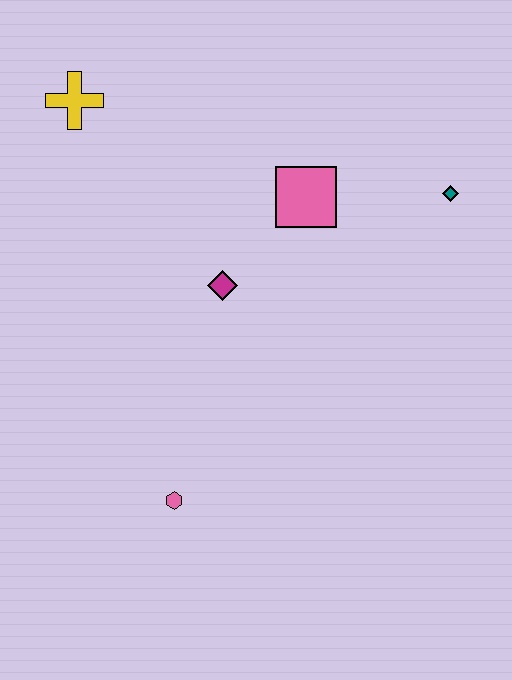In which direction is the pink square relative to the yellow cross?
The pink square is to the right of the yellow cross.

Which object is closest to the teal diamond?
The pink square is closest to the teal diamond.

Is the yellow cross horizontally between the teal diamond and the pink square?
No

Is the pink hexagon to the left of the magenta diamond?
Yes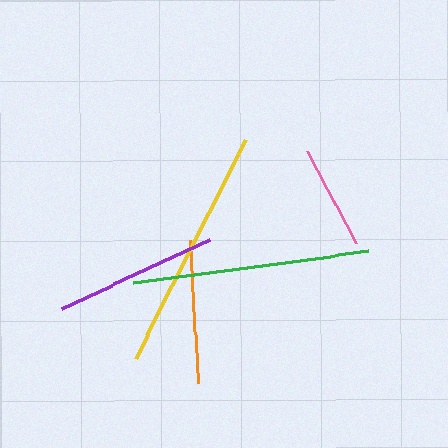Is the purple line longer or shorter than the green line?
The green line is longer than the purple line.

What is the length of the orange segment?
The orange segment is approximately 143 pixels long.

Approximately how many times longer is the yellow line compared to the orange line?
The yellow line is approximately 1.7 times the length of the orange line.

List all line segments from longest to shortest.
From longest to shortest: yellow, green, purple, orange, pink.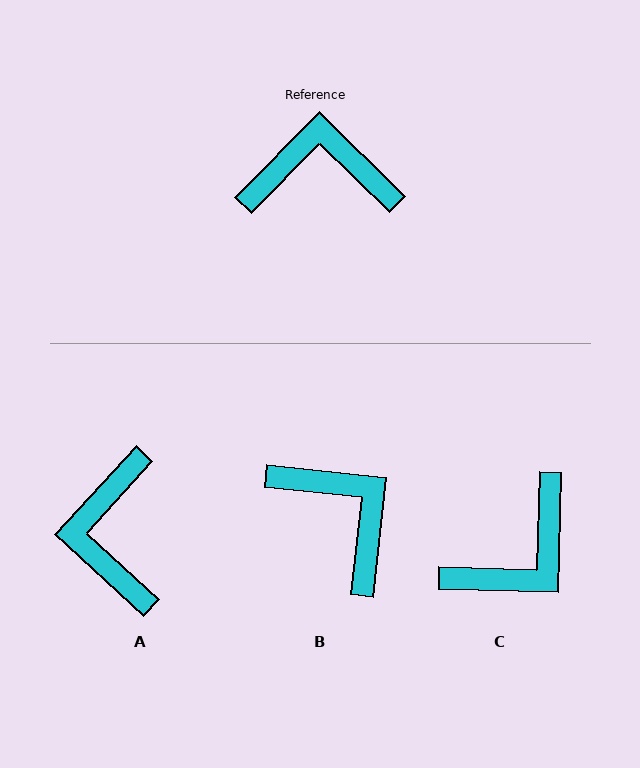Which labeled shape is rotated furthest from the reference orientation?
C, about 137 degrees away.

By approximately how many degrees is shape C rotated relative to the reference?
Approximately 137 degrees clockwise.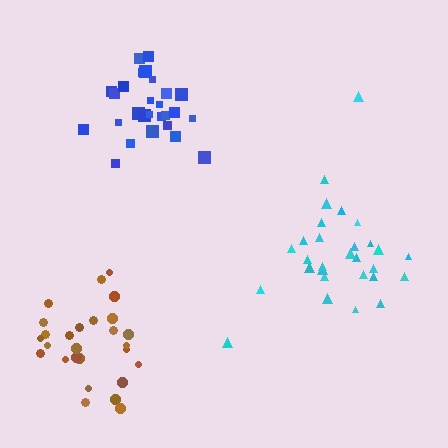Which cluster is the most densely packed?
Blue.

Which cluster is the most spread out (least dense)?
Cyan.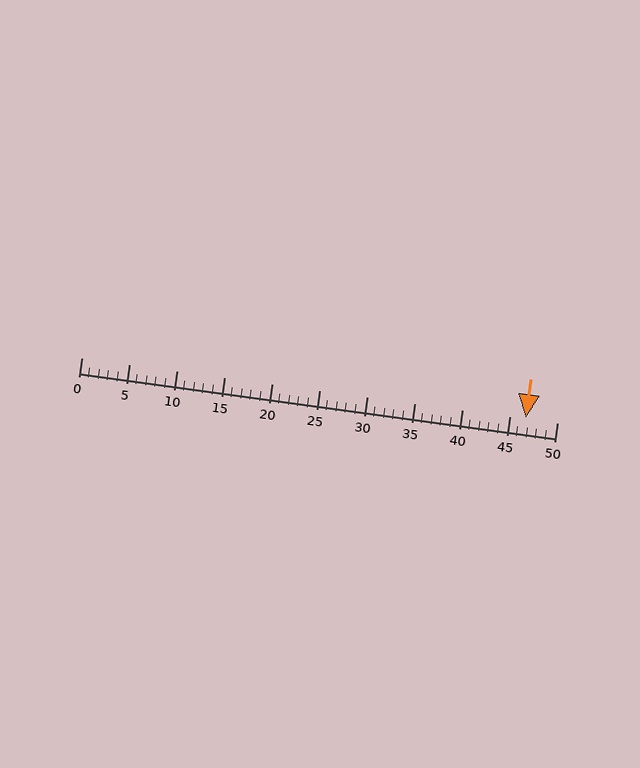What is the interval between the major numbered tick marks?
The major tick marks are spaced 5 units apart.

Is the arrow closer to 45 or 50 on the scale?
The arrow is closer to 45.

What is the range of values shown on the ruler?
The ruler shows values from 0 to 50.